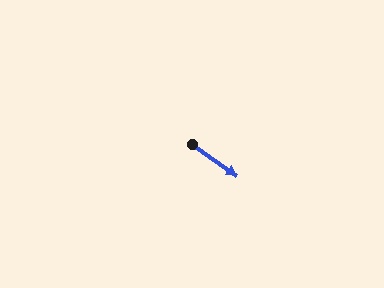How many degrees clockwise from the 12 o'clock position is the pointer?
Approximately 125 degrees.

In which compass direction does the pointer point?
Southeast.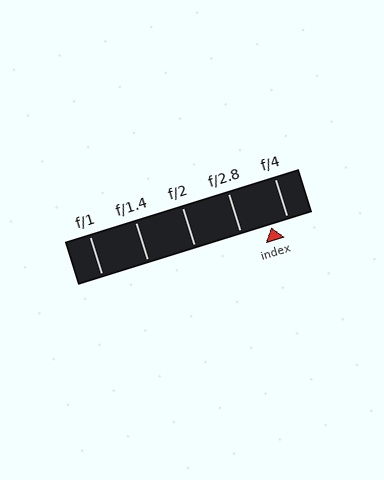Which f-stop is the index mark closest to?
The index mark is closest to f/4.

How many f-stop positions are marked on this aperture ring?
There are 5 f-stop positions marked.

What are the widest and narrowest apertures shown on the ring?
The widest aperture shown is f/1 and the narrowest is f/4.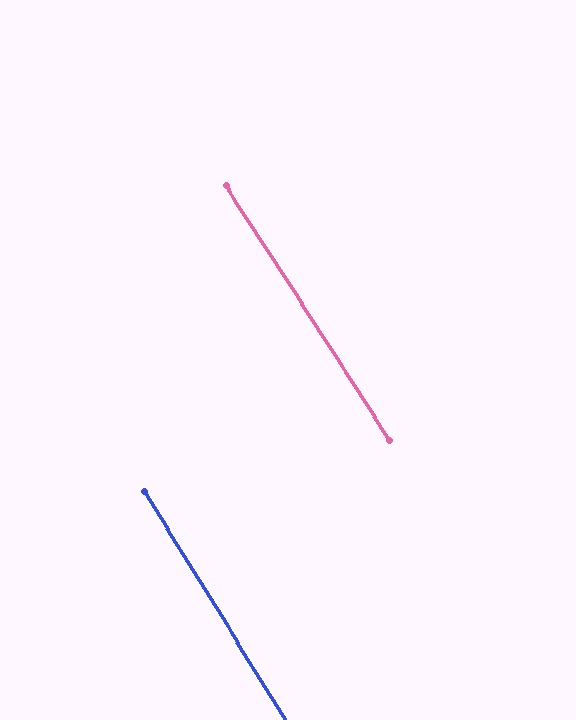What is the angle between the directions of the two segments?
Approximately 1 degree.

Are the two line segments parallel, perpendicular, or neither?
Parallel — their directions differ by only 1.0°.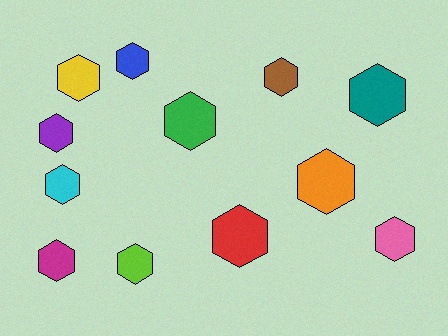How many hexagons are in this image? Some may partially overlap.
There are 12 hexagons.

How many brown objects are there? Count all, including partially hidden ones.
There is 1 brown object.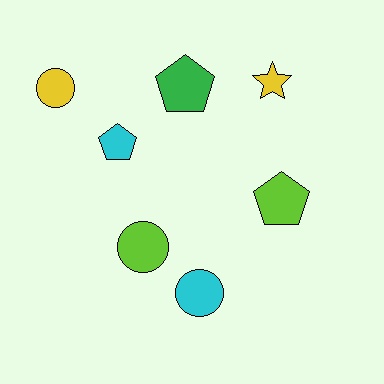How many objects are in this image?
There are 7 objects.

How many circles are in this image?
There are 3 circles.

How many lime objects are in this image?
There are 2 lime objects.